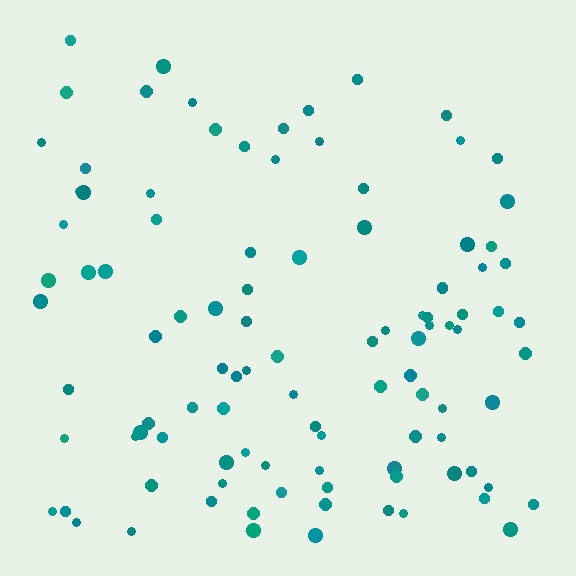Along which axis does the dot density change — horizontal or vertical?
Vertical.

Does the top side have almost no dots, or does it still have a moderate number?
Still a moderate number, just noticeably fewer than the bottom.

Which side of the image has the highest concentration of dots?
The bottom.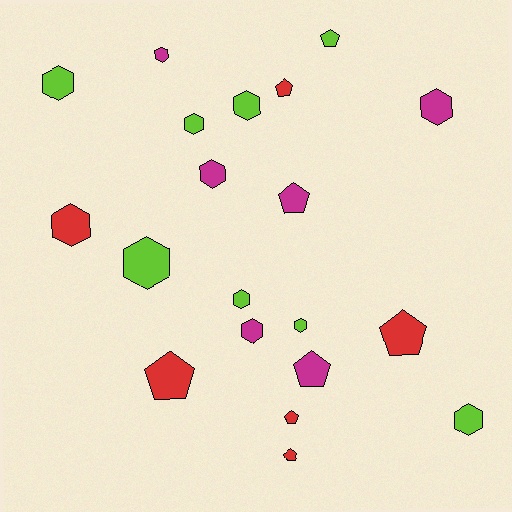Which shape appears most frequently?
Hexagon, with 12 objects.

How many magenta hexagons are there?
There are 4 magenta hexagons.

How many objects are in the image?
There are 20 objects.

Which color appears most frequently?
Lime, with 8 objects.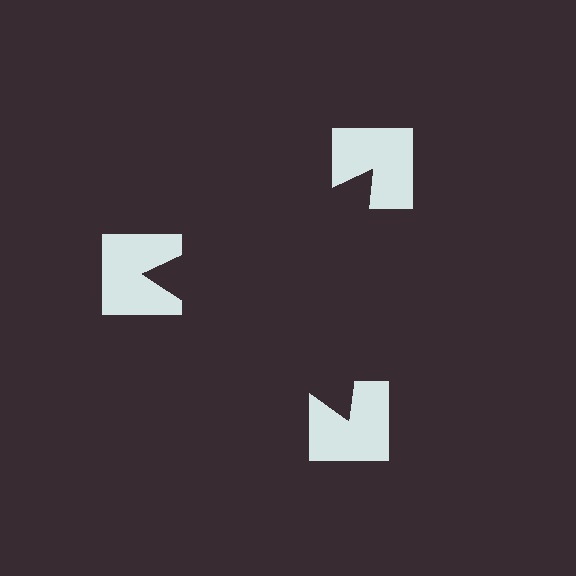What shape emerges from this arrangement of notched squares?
An illusory triangle — its edges are inferred from the aligned wedge cuts in the notched squares, not physically drawn.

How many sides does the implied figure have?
3 sides.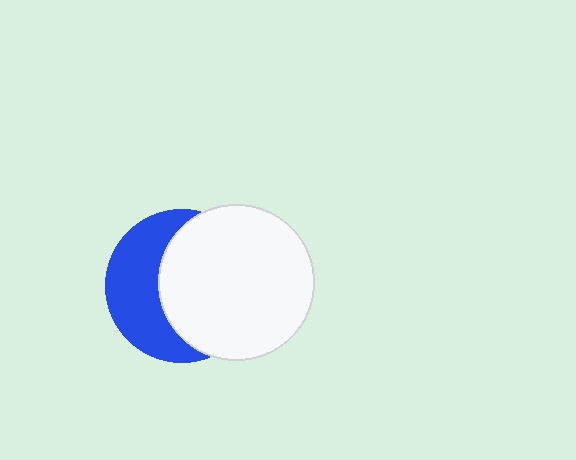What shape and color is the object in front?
The object in front is a white circle.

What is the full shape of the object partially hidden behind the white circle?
The partially hidden object is a blue circle.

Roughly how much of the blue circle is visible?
A small part of it is visible (roughly 43%).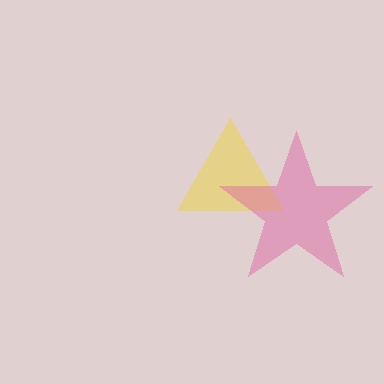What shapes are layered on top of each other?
The layered shapes are: a yellow triangle, a pink star.